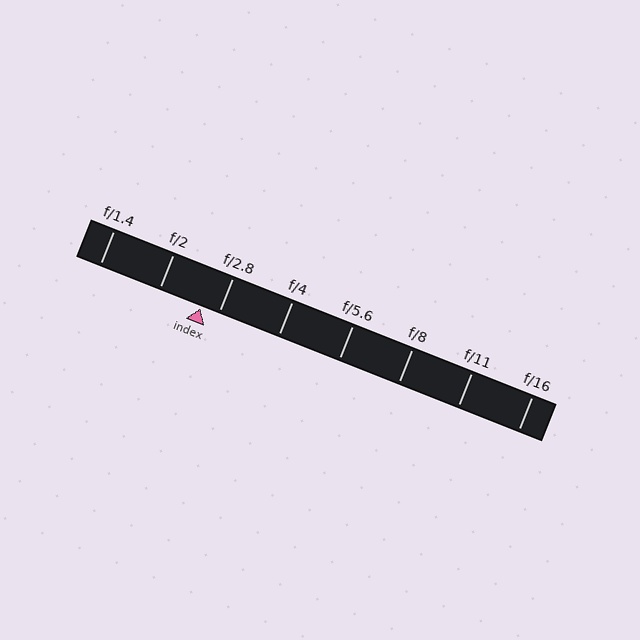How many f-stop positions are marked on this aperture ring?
There are 8 f-stop positions marked.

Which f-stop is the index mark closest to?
The index mark is closest to f/2.8.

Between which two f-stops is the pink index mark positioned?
The index mark is between f/2 and f/2.8.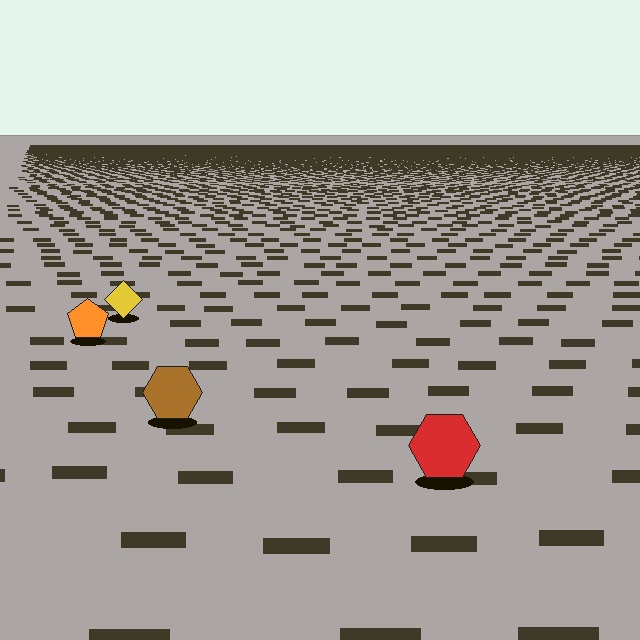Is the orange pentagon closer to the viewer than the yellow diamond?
Yes. The orange pentagon is closer — you can tell from the texture gradient: the ground texture is coarser near it.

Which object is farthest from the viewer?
The yellow diamond is farthest from the viewer. It appears smaller and the ground texture around it is denser.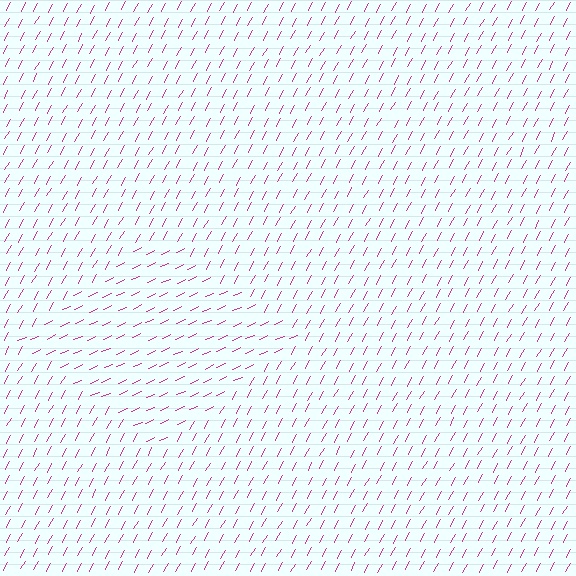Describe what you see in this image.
The image is filled with small magenta line segments. A diamond region in the image has lines oriented differently from the surrounding lines, creating a visible texture boundary.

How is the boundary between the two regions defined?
The boundary is defined purely by a change in line orientation (approximately 37 degrees difference). All lines are the same color and thickness.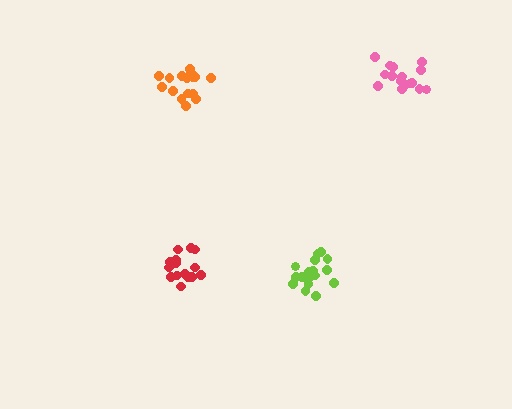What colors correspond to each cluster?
The clusters are colored: red, lime, pink, orange.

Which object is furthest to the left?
The red cluster is leftmost.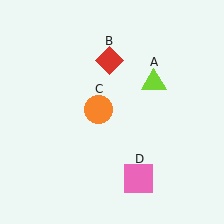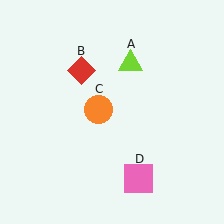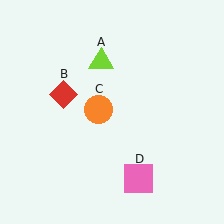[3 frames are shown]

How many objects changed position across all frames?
2 objects changed position: lime triangle (object A), red diamond (object B).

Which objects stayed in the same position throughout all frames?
Orange circle (object C) and pink square (object D) remained stationary.